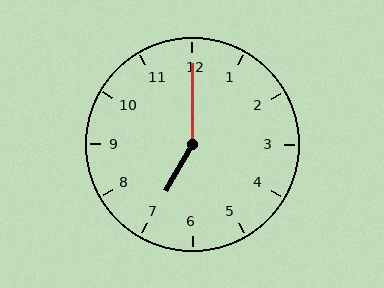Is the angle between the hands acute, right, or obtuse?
It is obtuse.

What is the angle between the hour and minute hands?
Approximately 150 degrees.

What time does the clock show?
7:00.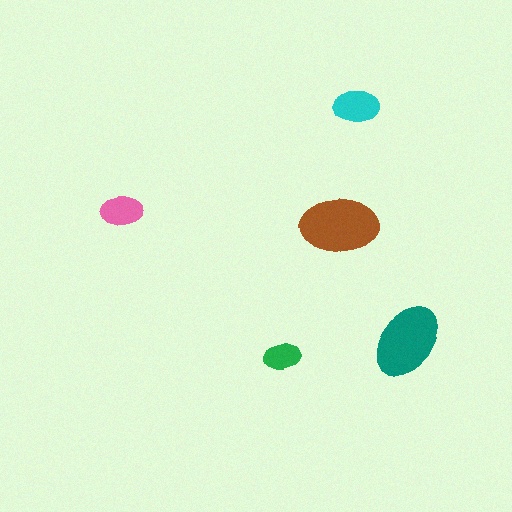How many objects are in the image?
There are 5 objects in the image.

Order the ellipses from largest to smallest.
the brown one, the teal one, the cyan one, the pink one, the green one.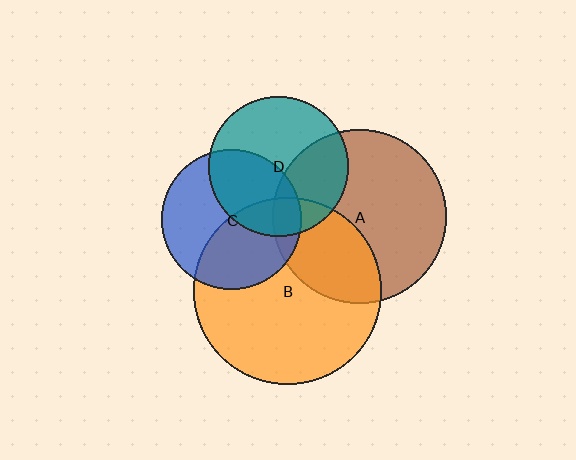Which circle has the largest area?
Circle B (orange).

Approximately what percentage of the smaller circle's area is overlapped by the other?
Approximately 45%.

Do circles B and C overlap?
Yes.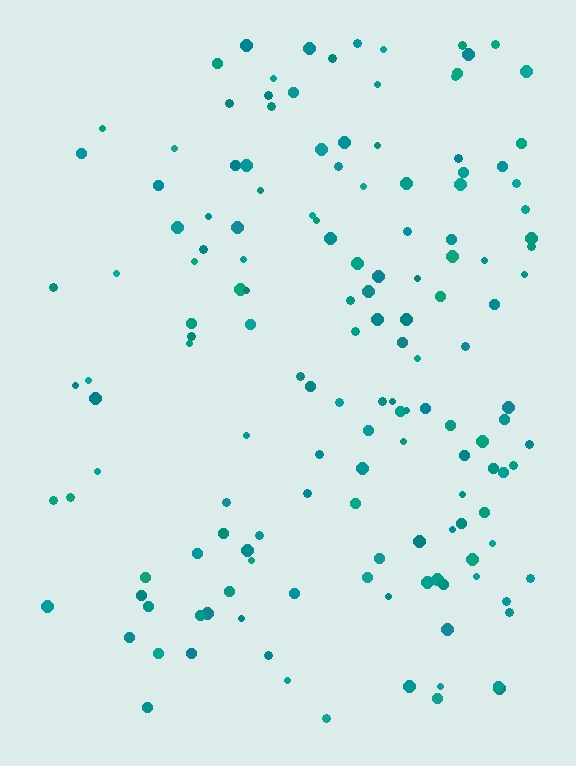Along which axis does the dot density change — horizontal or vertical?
Horizontal.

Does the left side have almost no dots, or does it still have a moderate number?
Still a moderate number, just noticeably fewer than the right.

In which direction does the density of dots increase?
From left to right, with the right side densest.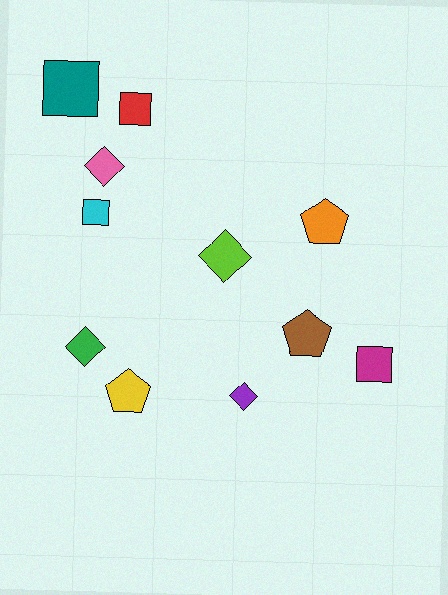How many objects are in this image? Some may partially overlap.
There are 11 objects.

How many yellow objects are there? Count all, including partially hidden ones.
There is 1 yellow object.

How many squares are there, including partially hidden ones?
There are 4 squares.